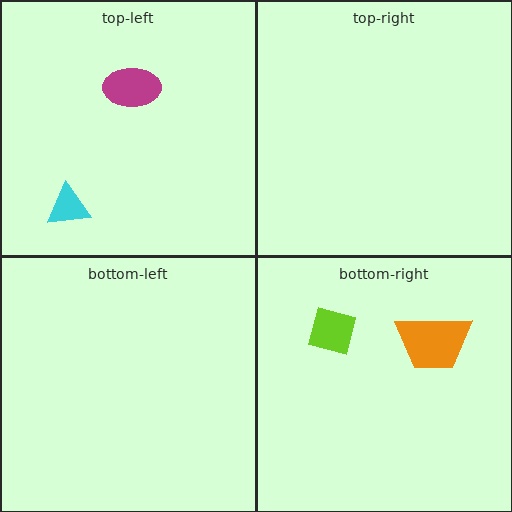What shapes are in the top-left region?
The cyan triangle, the magenta ellipse.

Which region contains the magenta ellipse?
The top-left region.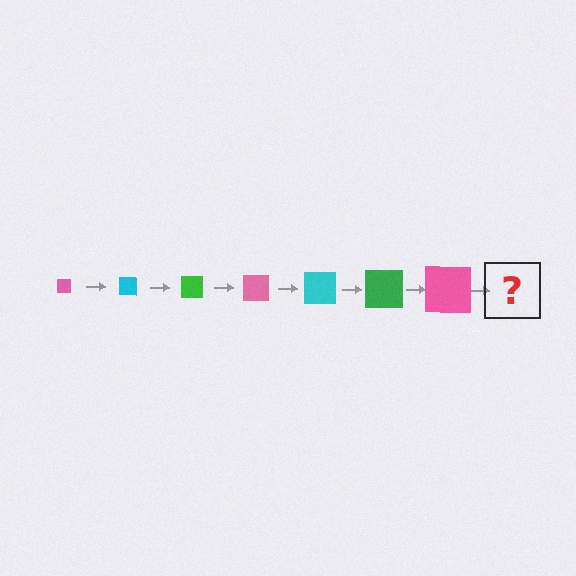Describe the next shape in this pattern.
It should be a cyan square, larger than the previous one.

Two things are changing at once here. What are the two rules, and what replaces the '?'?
The two rules are that the square grows larger each step and the color cycles through pink, cyan, and green. The '?' should be a cyan square, larger than the previous one.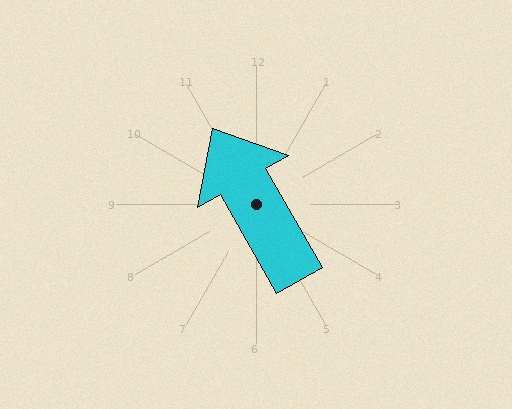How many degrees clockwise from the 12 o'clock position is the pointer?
Approximately 330 degrees.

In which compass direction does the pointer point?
Northwest.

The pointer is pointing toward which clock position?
Roughly 11 o'clock.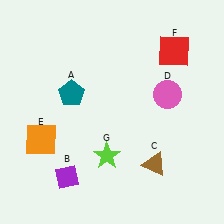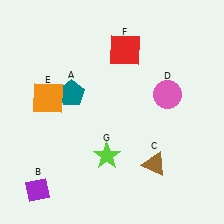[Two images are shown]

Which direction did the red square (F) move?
The red square (F) moved left.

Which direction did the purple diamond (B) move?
The purple diamond (B) moved left.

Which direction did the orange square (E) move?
The orange square (E) moved up.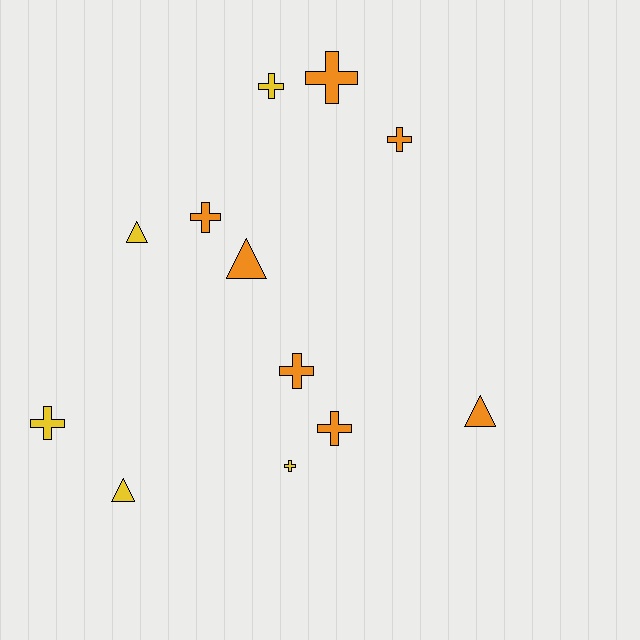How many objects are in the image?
There are 12 objects.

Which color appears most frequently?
Orange, with 7 objects.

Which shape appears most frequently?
Cross, with 8 objects.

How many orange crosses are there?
There are 5 orange crosses.